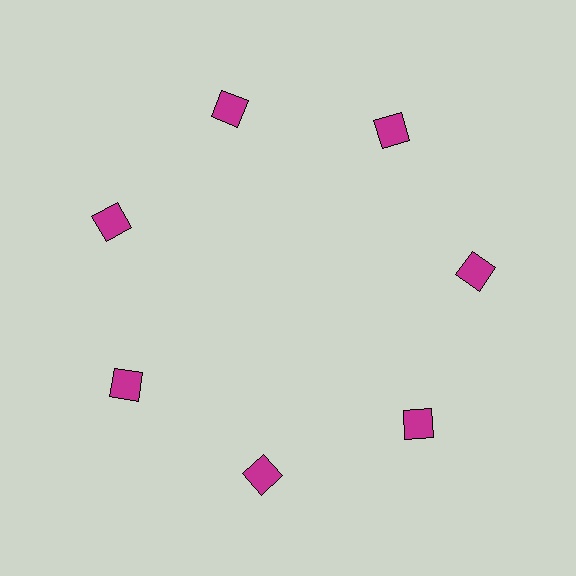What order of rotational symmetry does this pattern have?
This pattern has 7-fold rotational symmetry.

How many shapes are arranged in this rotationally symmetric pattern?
There are 7 shapes, arranged in 7 groups of 1.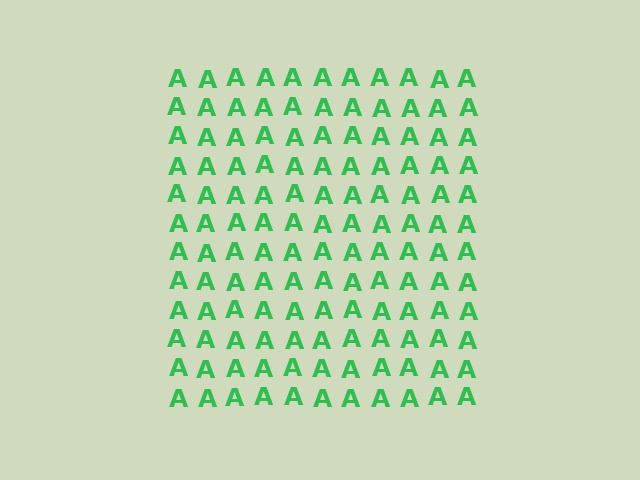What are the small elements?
The small elements are letter A's.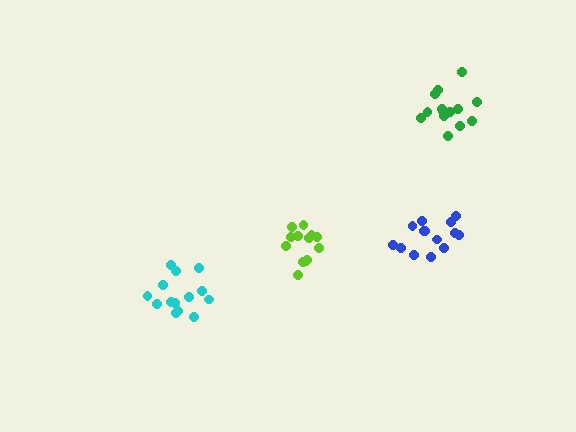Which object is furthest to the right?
The green cluster is rightmost.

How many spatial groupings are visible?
There are 4 spatial groupings.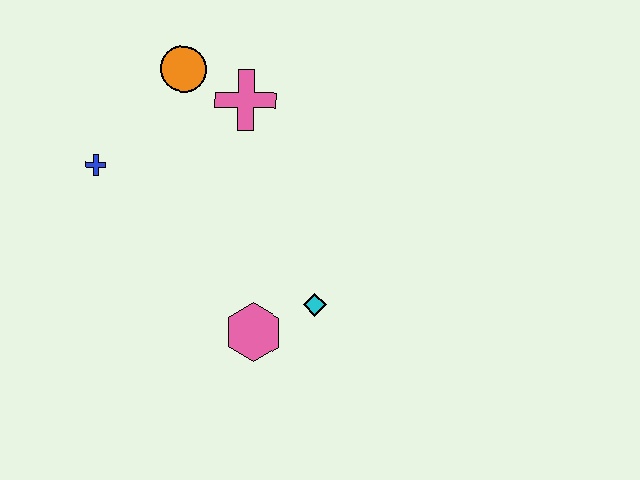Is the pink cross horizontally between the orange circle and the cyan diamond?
Yes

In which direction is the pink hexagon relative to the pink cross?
The pink hexagon is below the pink cross.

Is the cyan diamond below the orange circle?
Yes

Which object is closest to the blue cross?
The orange circle is closest to the blue cross.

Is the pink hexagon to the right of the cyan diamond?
No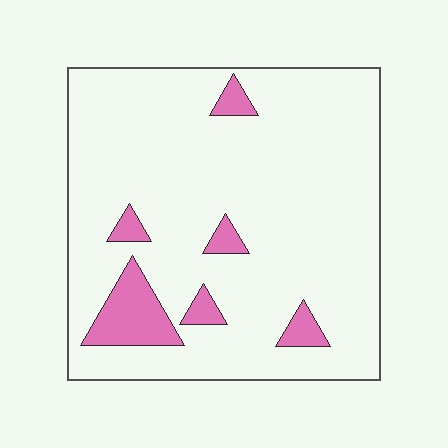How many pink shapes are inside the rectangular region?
6.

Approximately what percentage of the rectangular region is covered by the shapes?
Approximately 10%.